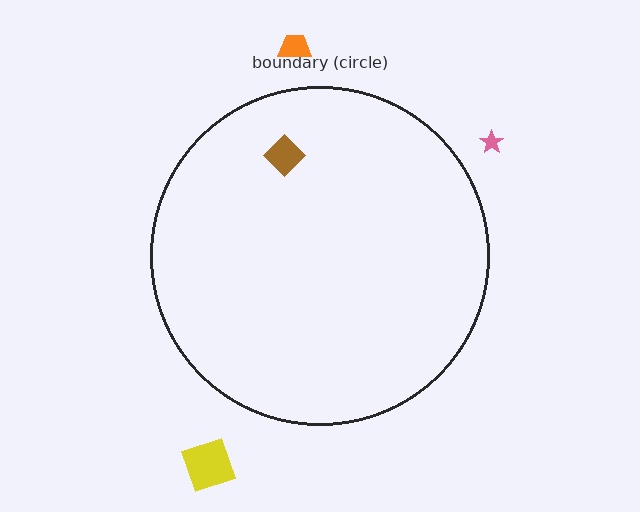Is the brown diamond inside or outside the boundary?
Inside.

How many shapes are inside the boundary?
1 inside, 3 outside.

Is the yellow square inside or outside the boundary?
Outside.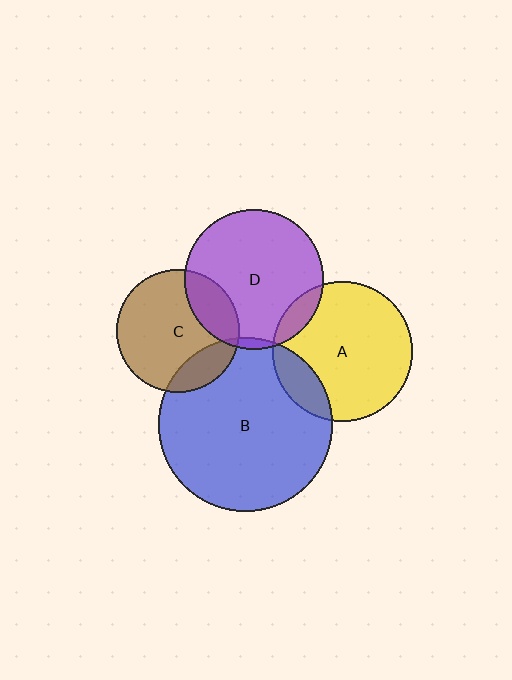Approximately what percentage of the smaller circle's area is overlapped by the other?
Approximately 15%.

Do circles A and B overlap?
Yes.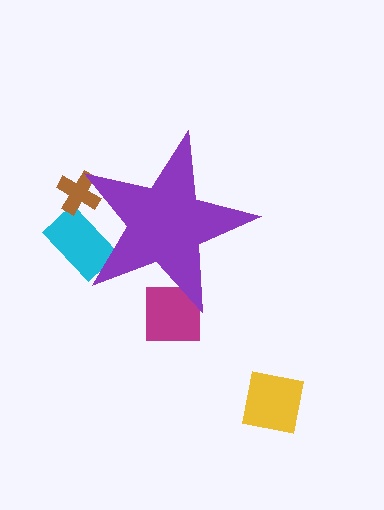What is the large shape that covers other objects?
A purple star.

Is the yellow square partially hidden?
No, the yellow square is fully visible.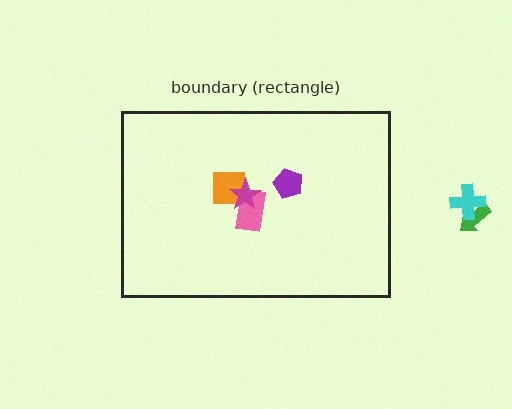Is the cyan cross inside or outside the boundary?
Outside.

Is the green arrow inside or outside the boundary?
Outside.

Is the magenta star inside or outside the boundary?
Inside.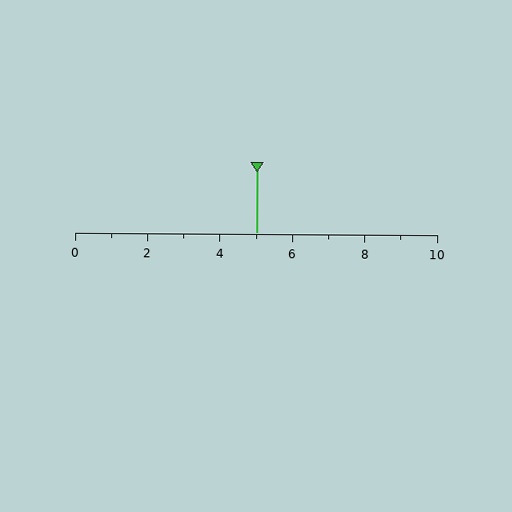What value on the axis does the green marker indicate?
The marker indicates approximately 5.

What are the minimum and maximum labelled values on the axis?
The axis runs from 0 to 10.